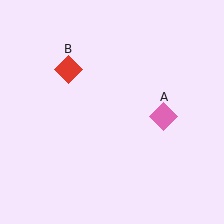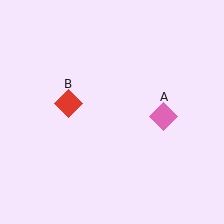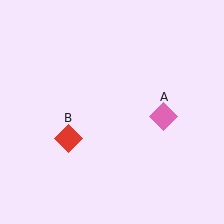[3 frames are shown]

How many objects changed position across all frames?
1 object changed position: red diamond (object B).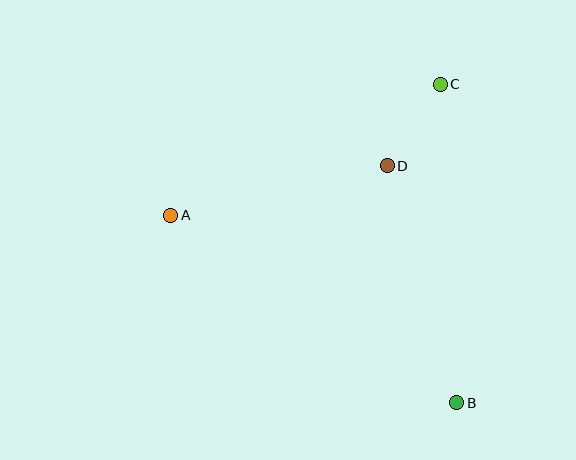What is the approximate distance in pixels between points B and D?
The distance between B and D is approximately 247 pixels.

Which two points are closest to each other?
Points C and D are closest to each other.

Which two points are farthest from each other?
Points A and B are farthest from each other.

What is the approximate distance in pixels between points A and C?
The distance between A and C is approximately 300 pixels.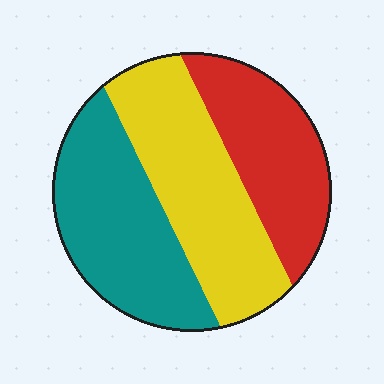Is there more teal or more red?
Teal.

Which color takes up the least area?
Red, at roughly 30%.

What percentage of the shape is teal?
Teal takes up between a third and a half of the shape.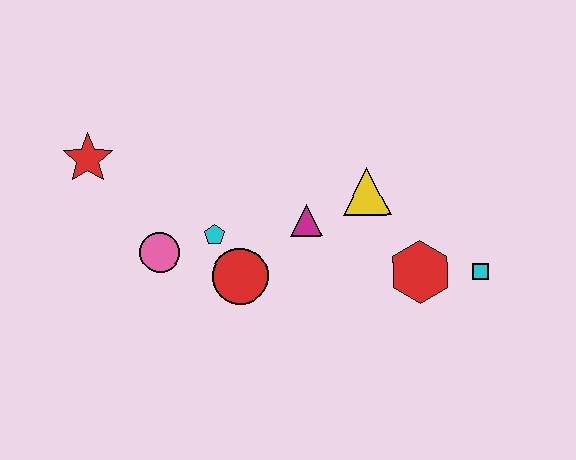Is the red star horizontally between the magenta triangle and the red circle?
No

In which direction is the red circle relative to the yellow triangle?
The red circle is to the left of the yellow triangle.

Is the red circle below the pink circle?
Yes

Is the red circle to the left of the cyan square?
Yes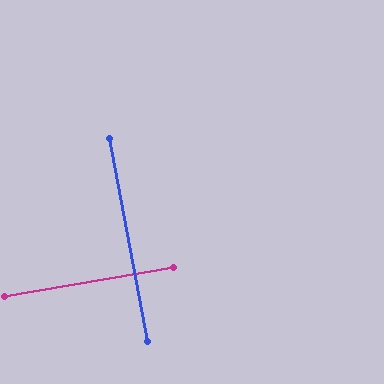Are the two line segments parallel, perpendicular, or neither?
Perpendicular — they meet at approximately 89°.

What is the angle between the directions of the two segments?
Approximately 89 degrees.